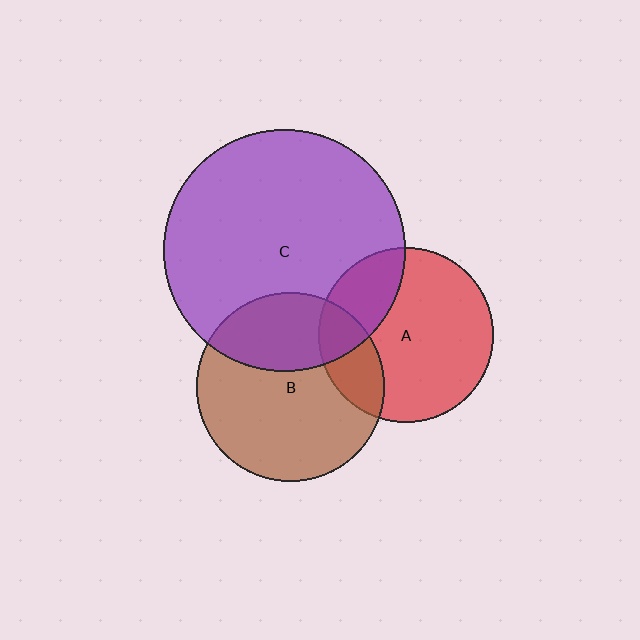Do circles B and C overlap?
Yes.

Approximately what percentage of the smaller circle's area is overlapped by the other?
Approximately 30%.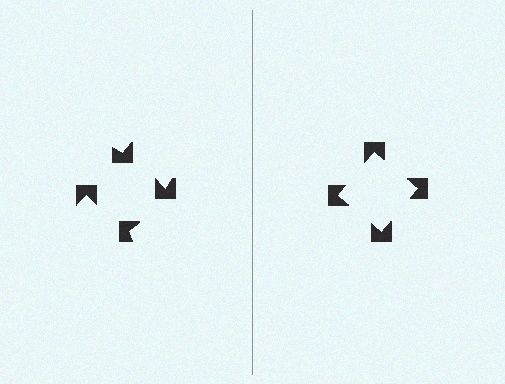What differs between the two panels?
The notched squares are positioned identically on both sides; only the wedge orientations differ. On the right they align to a square; on the left they are misaligned.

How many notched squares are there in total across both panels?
8 — 4 on each side.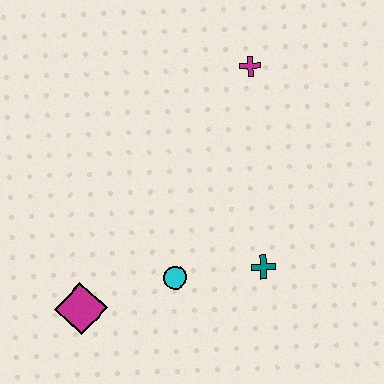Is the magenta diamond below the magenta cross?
Yes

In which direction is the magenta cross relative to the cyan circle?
The magenta cross is above the cyan circle.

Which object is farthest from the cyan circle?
The magenta cross is farthest from the cyan circle.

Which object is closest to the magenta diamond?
The cyan circle is closest to the magenta diamond.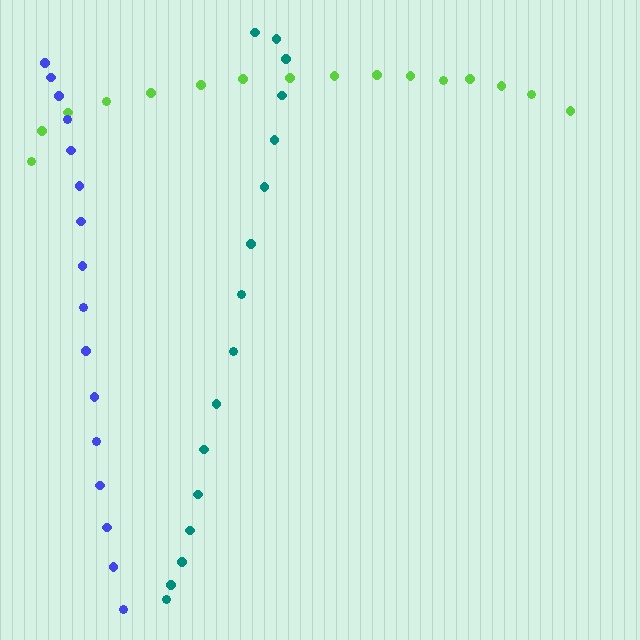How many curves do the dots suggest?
There are 3 distinct paths.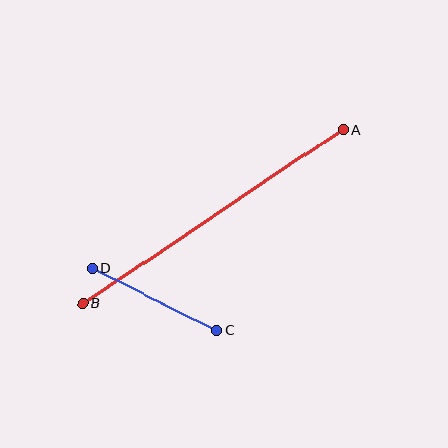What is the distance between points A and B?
The distance is approximately 312 pixels.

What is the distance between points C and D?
The distance is approximately 139 pixels.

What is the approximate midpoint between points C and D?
The midpoint is at approximately (155, 299) pixels.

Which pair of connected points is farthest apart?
Points A and B are farthest apart.